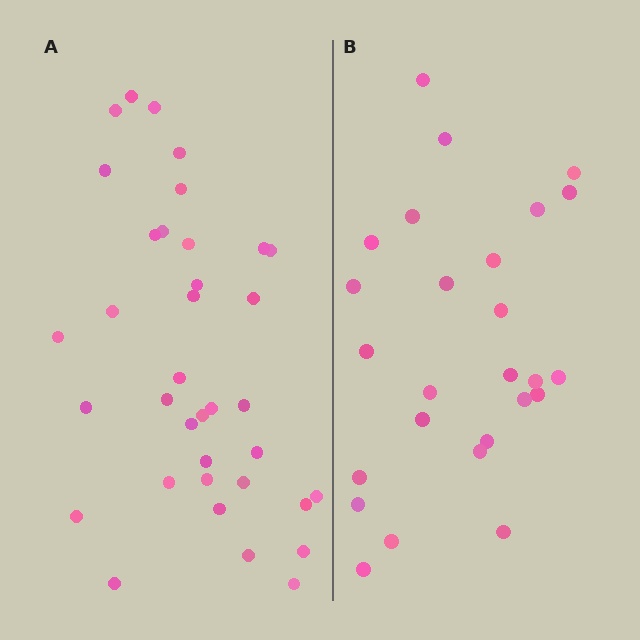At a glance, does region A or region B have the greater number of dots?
Region A (the left region) has more dots.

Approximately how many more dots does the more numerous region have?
Region A has roughly 10 or so more dots than region B.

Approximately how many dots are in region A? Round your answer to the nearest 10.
About 40 dots. (The exact count is 36, which rounds to 40.)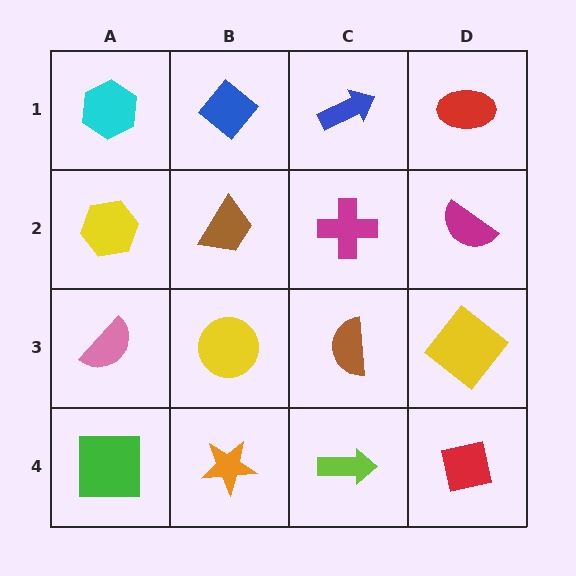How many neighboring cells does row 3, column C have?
4.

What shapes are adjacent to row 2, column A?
A cyan hexagon (row 1, column A), a pink semicircle (row 3, column A), a brown trapezoid (row 2, column B).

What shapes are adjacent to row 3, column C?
A magenta cross (row 2, column C), a lime arrow (row 4, column C), a yellow circle (row 3, column B), a yellow diamond (row 3, column D).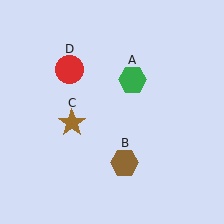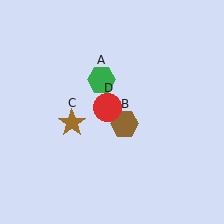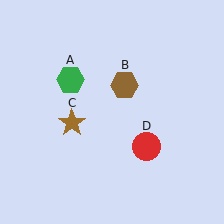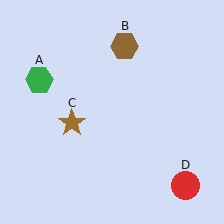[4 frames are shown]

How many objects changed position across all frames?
3 objects changed position: green hexagon (object A), brown hexagon (object B), red circle (object D).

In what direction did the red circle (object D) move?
The red circle (object D) moved down and to the right.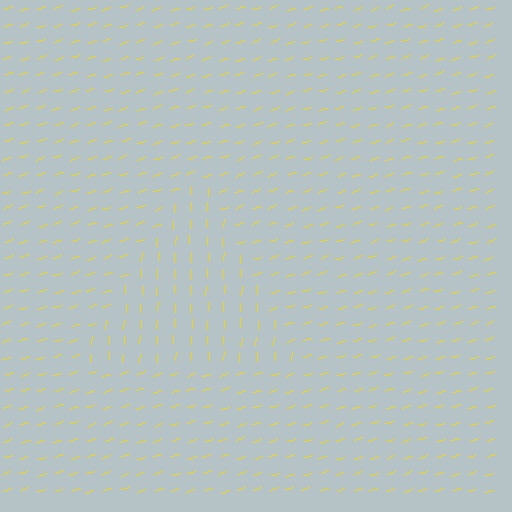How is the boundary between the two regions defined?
The boundary is defined purely by a change in line orientation (approximately 68 degrees difference). All lines are the same color and thickness.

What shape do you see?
I see a triangle.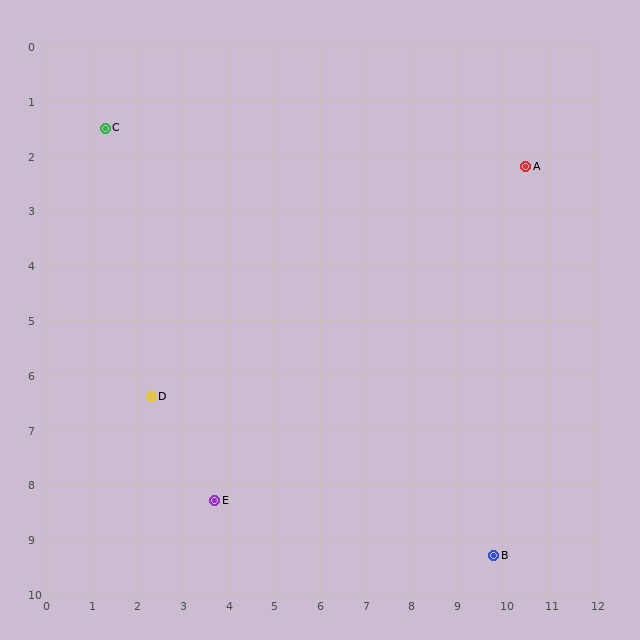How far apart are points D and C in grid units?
Points D and C are about 5.0 grid units apart.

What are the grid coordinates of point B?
Point B is at approximately (9.8, 9.3).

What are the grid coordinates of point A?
Point A is at approximately (10.5, 2.2).